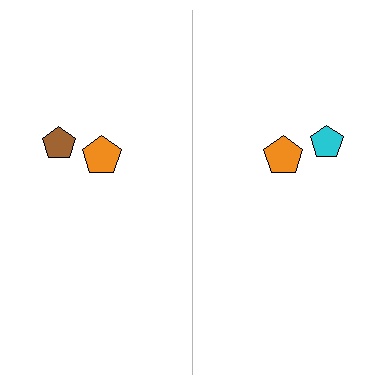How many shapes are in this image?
There are 4 shapes in this image.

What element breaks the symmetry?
The cyan pentagon on the right side breaks the symmetry — its mirror counterpart is brown.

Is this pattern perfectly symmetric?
No, the pattern is not perfectly symmetric. The cyan pentagon on the right side breaks the symmetry — its mirror counterpart is brown.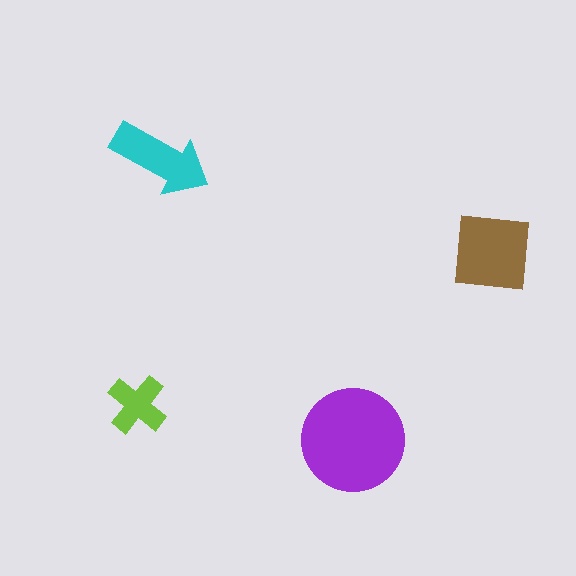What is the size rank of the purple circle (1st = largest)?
1st.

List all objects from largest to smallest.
The purple circle, the brown square, the cyan arrow, the lime cross.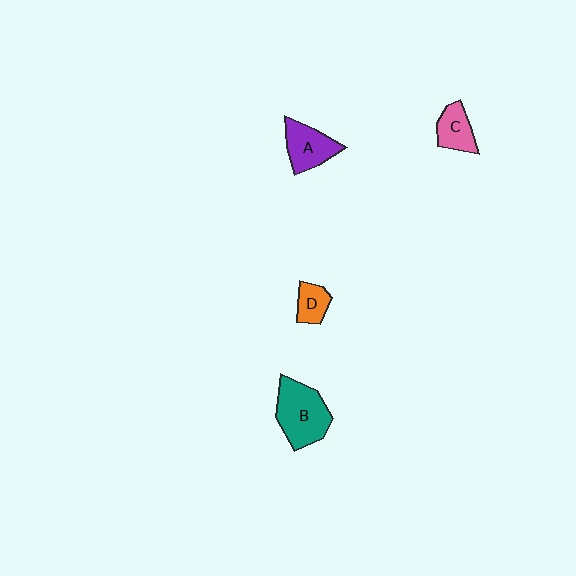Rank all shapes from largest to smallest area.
From largest to smallest: B (teal), A (purple), C (pink), D (orange).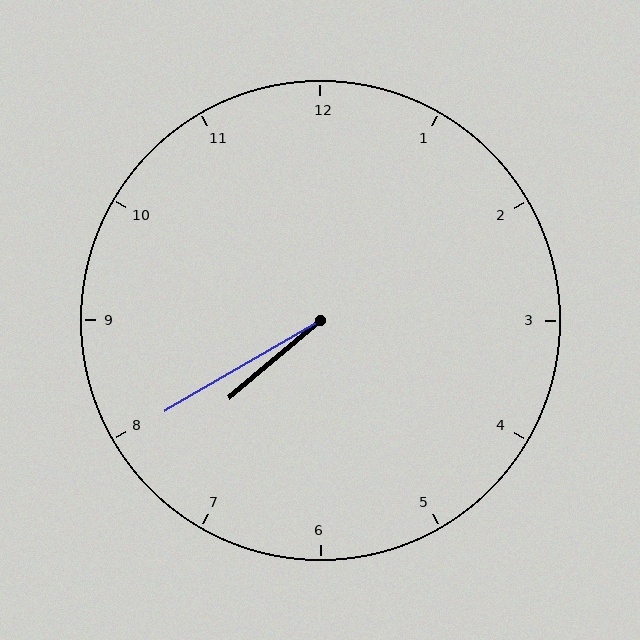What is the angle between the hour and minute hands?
Approximately 10 degrees.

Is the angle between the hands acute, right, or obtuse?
It is acute.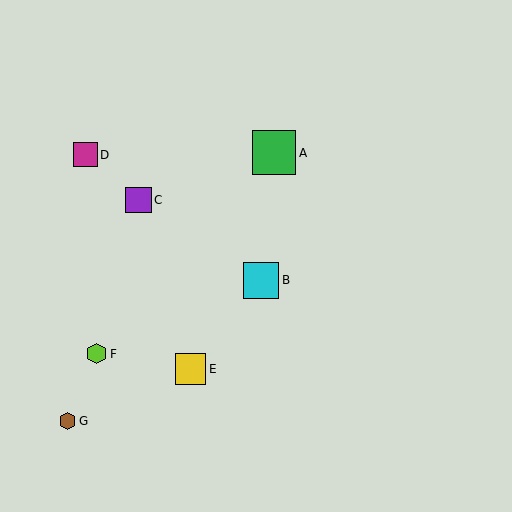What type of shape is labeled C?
Shape C is a purple square.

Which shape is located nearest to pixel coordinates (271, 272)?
The cyan square (labeled B) at (261, 280) is nearest to that location.